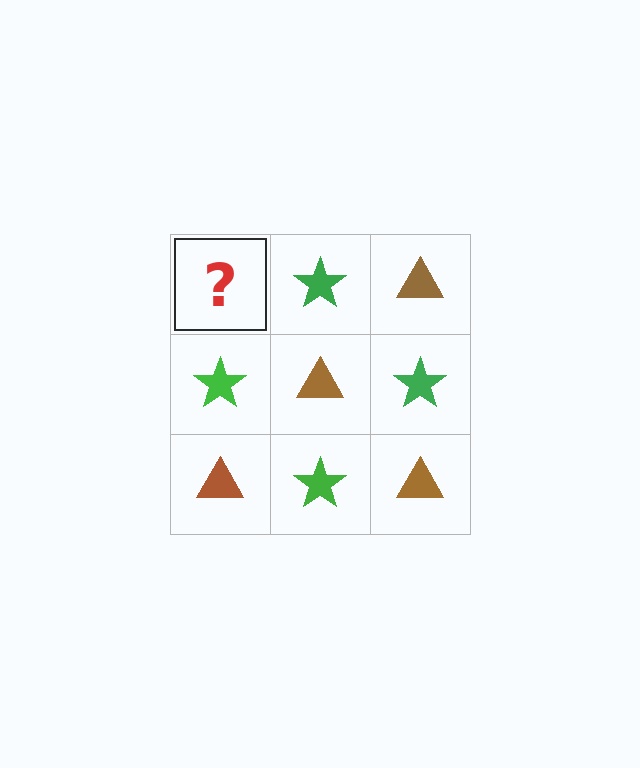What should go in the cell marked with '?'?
The missing cell should contain a brown triangle.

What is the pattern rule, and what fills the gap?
The rule is that it alternates brown triangle and green star in a checkerboard pattern. The gap should be filled with a brown triangle.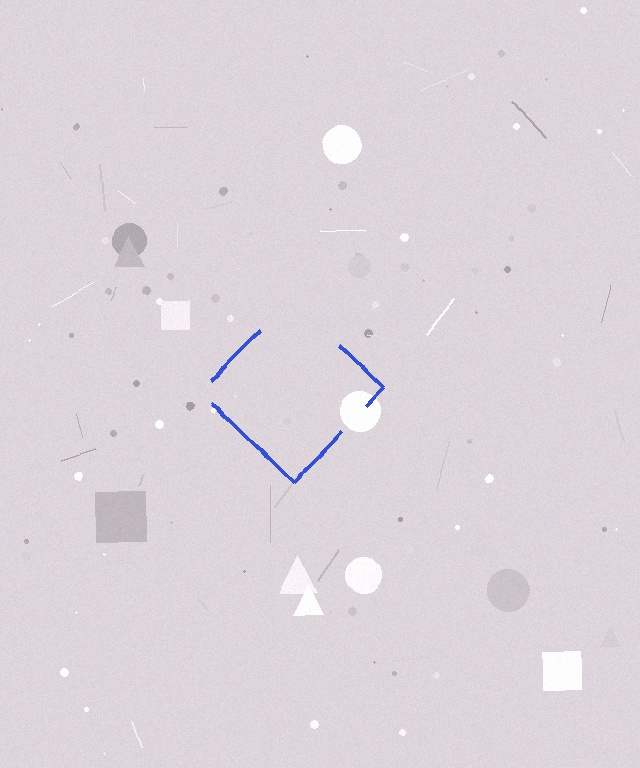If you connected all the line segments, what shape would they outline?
They would outline a diamond.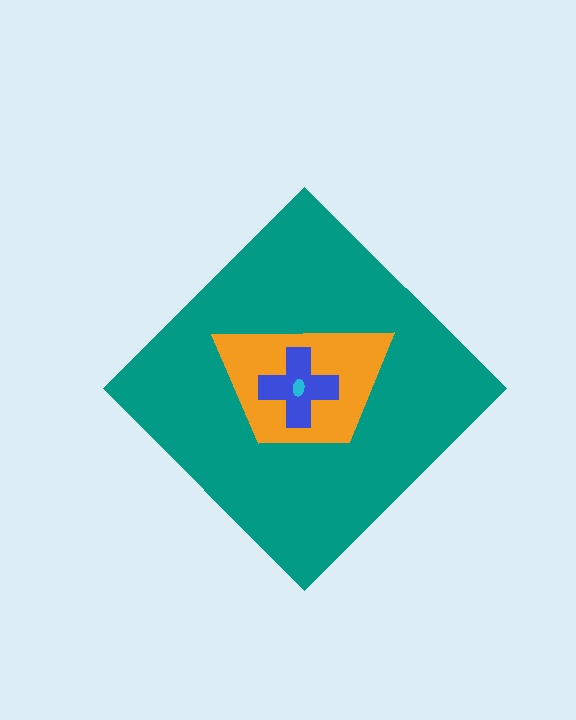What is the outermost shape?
The teal diamond.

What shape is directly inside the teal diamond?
The orange trapezoid.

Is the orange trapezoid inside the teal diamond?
Yes.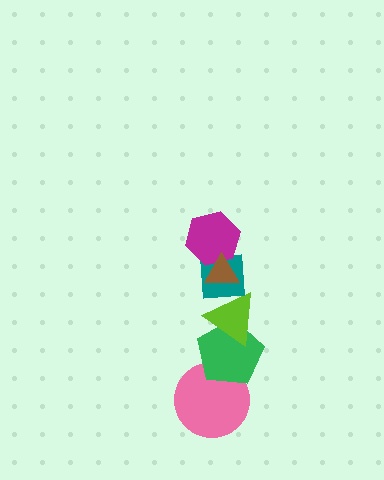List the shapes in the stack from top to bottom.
From top to bottom: the brown triangle, the magenta hexagon, the teal square, the lime triangle, the green pentagon, the pink circle.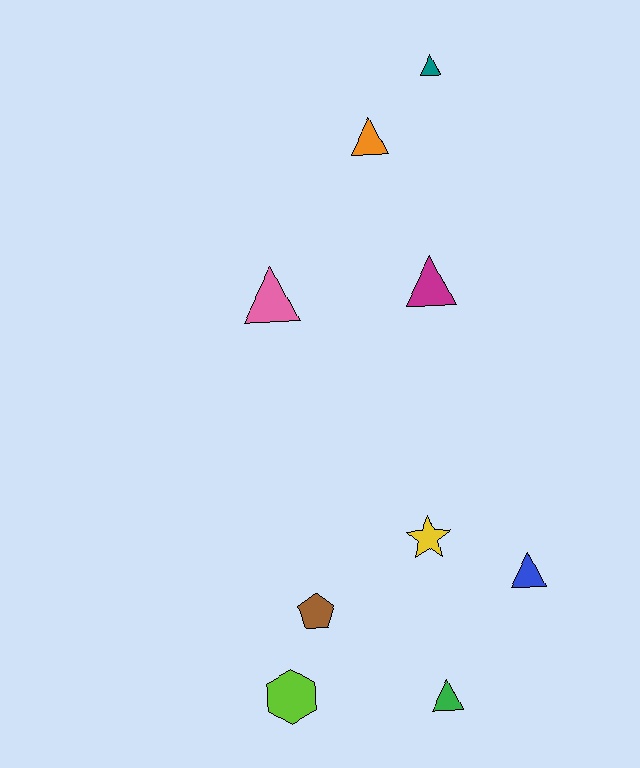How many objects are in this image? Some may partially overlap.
There are 9 objects.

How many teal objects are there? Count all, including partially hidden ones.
There is 1 teal object.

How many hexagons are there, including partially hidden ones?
There is 1 hexagon.